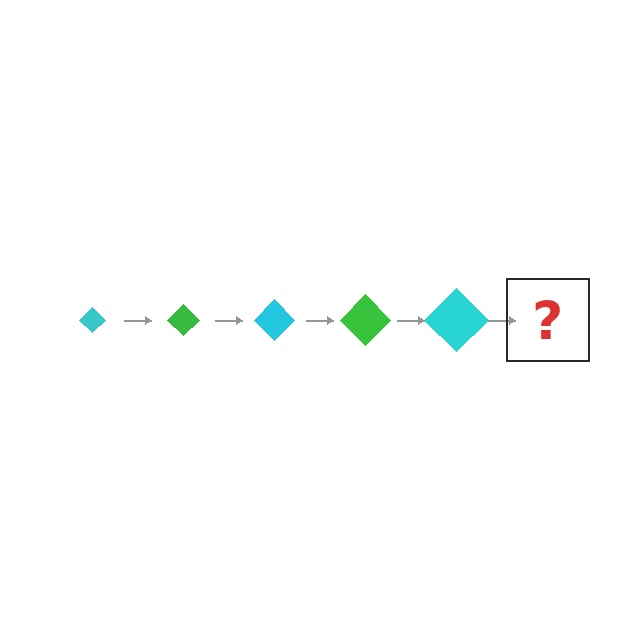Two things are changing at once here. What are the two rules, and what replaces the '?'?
The two rules are that the diamond grows larger each step and the color cycles through cyan and green. The '?' should be a green diamond, larger than the previous one.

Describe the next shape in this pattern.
It should be a green diamond, larger than the previous one.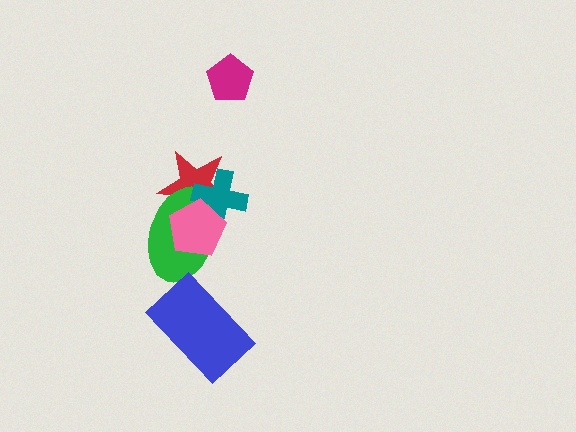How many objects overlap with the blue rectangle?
0 objects overlap with the blue rectangle.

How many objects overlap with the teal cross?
3 objects overlap with the teal cross.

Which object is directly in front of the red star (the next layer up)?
The green ellipse is directly in front of the red star.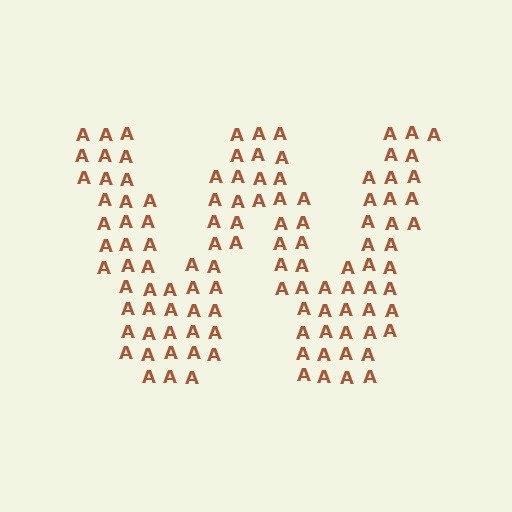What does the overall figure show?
The overall figure shows the letter W.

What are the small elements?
The small elements are letter A's.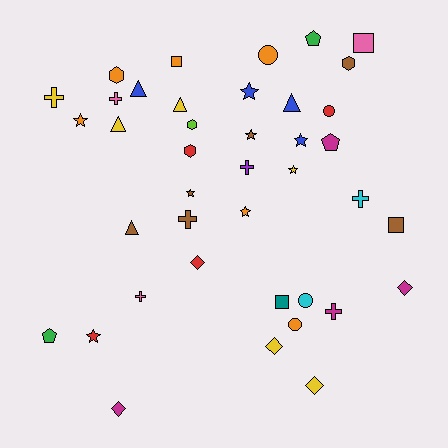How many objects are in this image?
There are 40 objects.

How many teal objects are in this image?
There is 1 teal object.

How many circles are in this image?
There are 4 circles.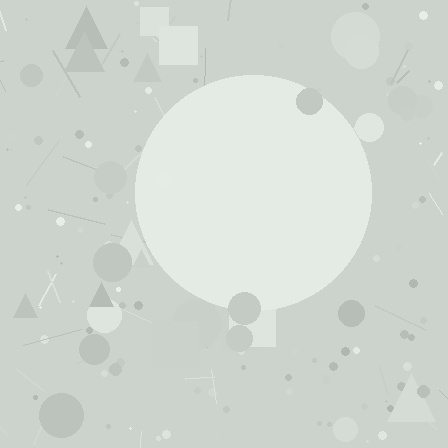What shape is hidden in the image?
A circle is hidden in the image.